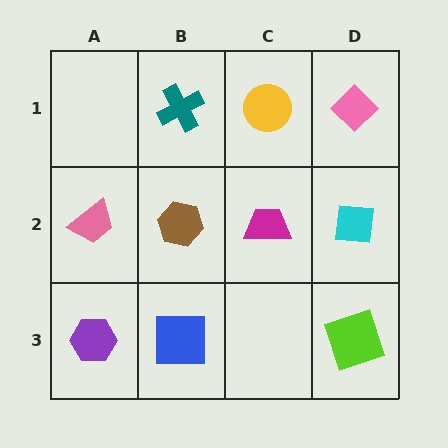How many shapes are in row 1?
3 shapes.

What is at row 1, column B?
A teal cross.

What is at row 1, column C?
A yellow circle.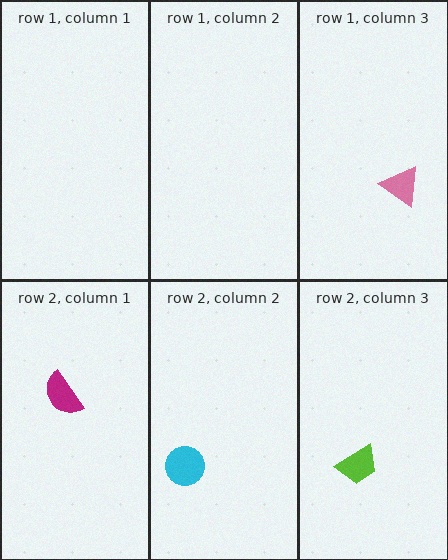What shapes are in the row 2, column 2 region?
The cyan circle.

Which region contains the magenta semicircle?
The row 2, column 1 region.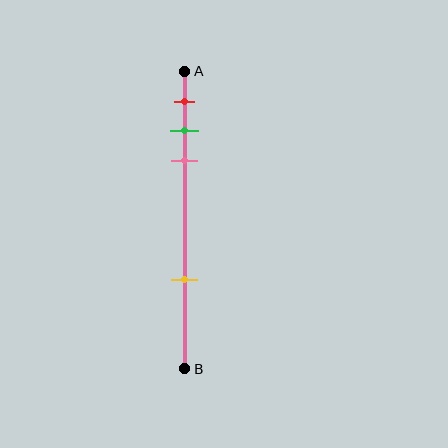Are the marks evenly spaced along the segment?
No, the marks are not evenly spaced.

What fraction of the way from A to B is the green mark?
The green mark is approximately 20% (0.2) of the way from A to B.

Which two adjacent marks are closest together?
The green and pink marks are the closest adjacent pair.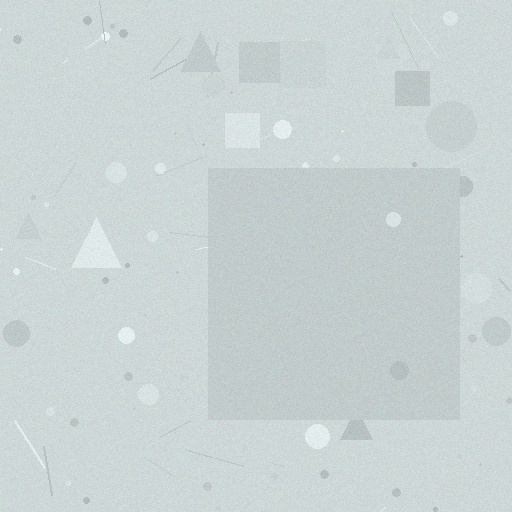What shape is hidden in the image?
A square is hidden in the image.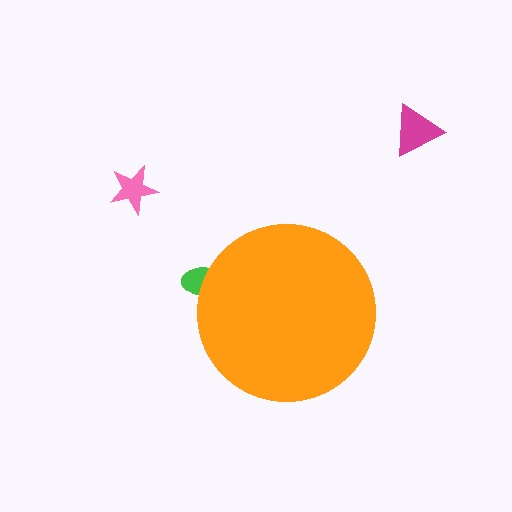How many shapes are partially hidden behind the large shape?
1 shape is partially hidden.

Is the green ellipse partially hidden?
Yes, the green ellipse is partially hidden behind the orange circle.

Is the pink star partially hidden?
No, the pink star is fully visible.